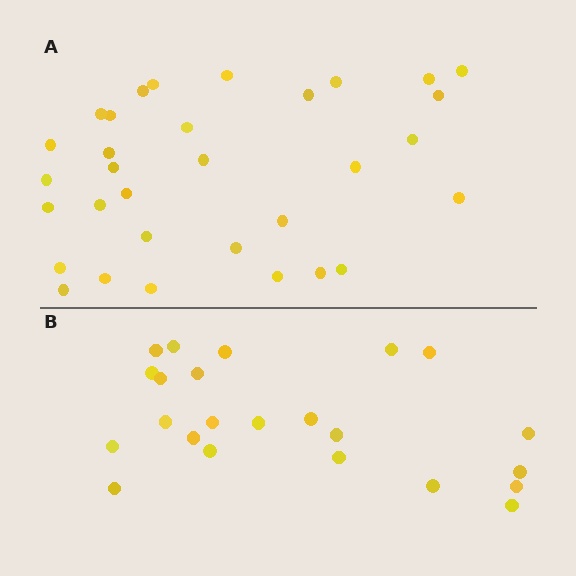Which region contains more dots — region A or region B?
Region A (the top region) has more dots.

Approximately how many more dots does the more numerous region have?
Region A has roughly 8 or so more dots than region B.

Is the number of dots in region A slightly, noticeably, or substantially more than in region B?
Region A has noticeably more, but not dramatically so. The ratio is roughly 1.4 to 1.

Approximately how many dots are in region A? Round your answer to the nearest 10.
About 30 dots. (The exact count is 32, which rounds to 30.)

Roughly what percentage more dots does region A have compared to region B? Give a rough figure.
About 40% more.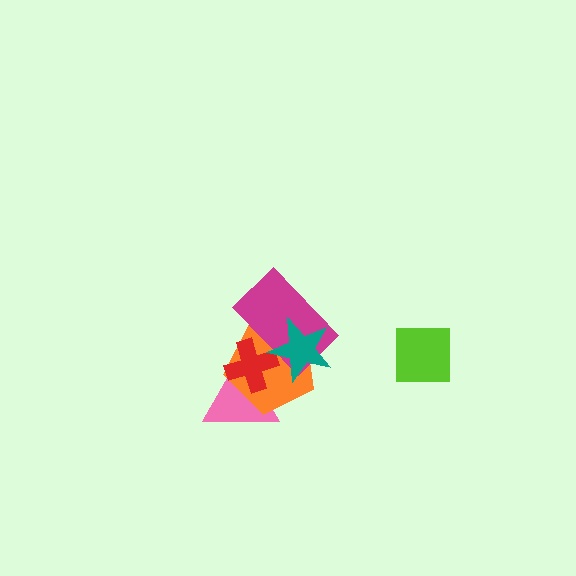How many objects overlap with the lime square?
0 objects overlap with the lime square.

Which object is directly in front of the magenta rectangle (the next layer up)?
The red cross is directly in front of the magenta rectangle.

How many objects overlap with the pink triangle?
2 objects overlap with the pink triangle.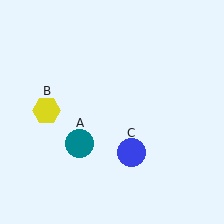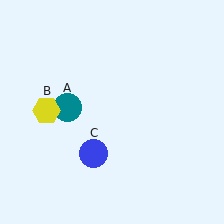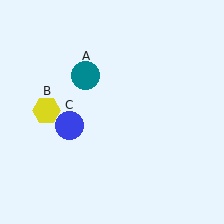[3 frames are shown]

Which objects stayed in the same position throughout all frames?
Yellow hexagon (object B) remained stationary.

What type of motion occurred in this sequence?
The teal circle (object A), blue circle (object C) rotated clockwise around the center of the scene.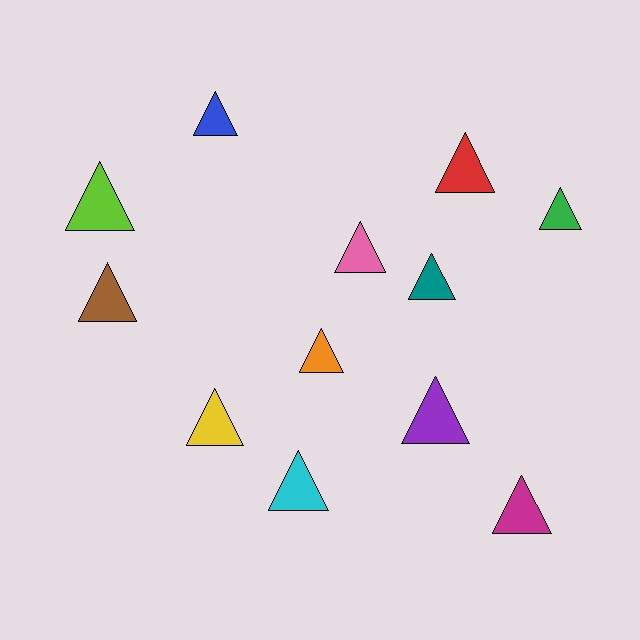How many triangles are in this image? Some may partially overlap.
There are 12 triangles.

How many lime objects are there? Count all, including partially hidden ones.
There is 1 lime object.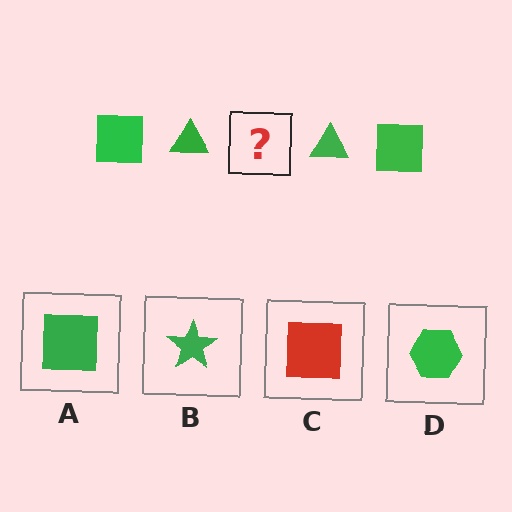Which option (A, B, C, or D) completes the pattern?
A.